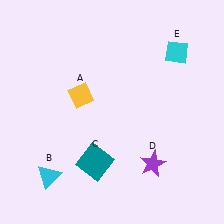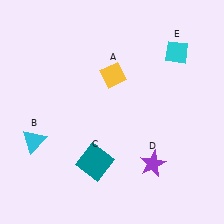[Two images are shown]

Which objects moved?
The objects that moved are: the yellow diamond (A), the cyan triangle (B).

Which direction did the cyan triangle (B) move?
The cyan triangle (B) moved up.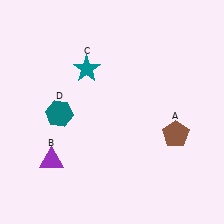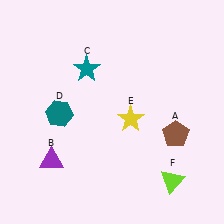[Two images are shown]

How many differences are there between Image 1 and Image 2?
There are 2 differences between the two images.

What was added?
A yellow star (E), a lime triangle (F) were added in Image 2.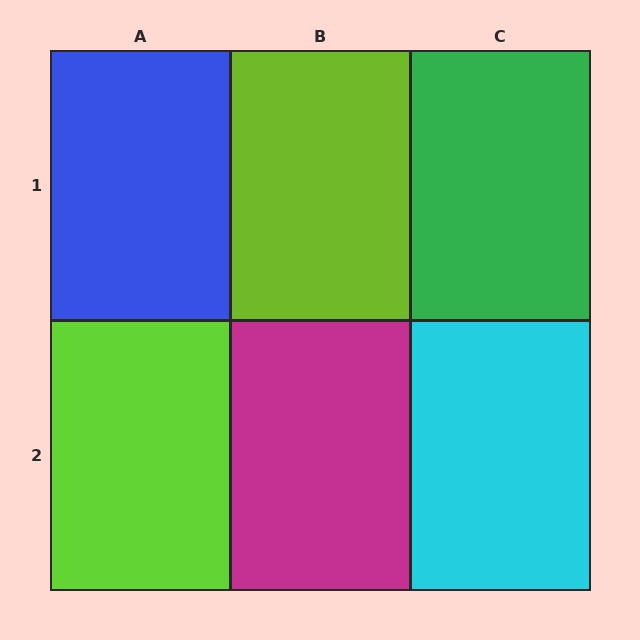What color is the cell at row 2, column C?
Cyan.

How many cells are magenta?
1 cell is magenta.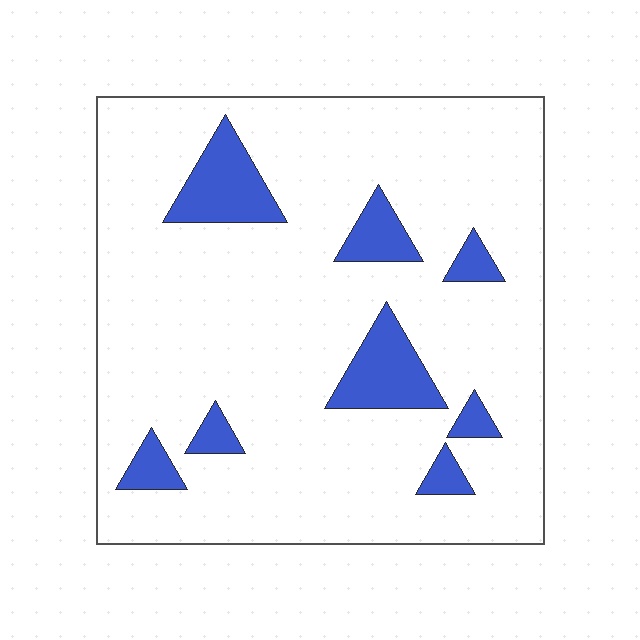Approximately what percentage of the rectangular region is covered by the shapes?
Approximately 15%.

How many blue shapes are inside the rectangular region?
8.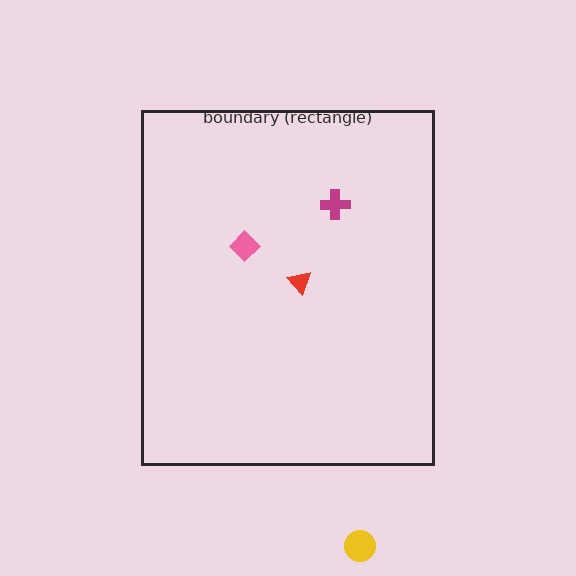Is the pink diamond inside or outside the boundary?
Inside.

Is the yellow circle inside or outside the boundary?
Outside.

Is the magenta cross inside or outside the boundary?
Inside.